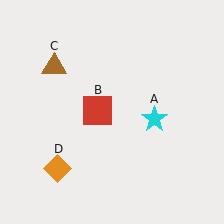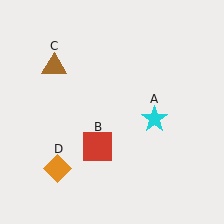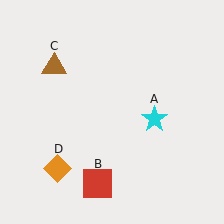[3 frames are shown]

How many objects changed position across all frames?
1 object changed position: red square (object B).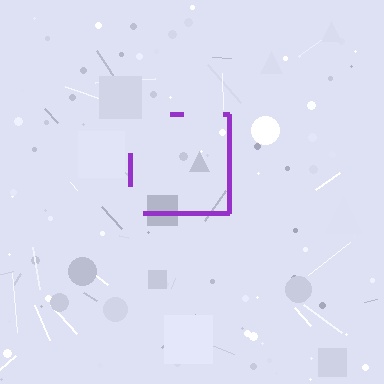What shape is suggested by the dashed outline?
The dashed outline suggests a square.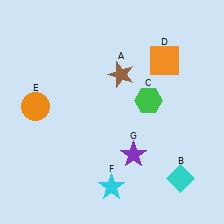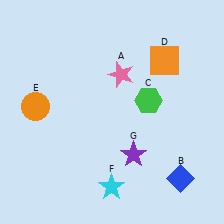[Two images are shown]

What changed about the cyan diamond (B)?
In Image 1, B is cyan. In Image 2, it changed to blue.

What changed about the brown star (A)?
In Image 1, A is brown. In Image 2, it changed to pink.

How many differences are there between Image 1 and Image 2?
There are 2 differences between the two images.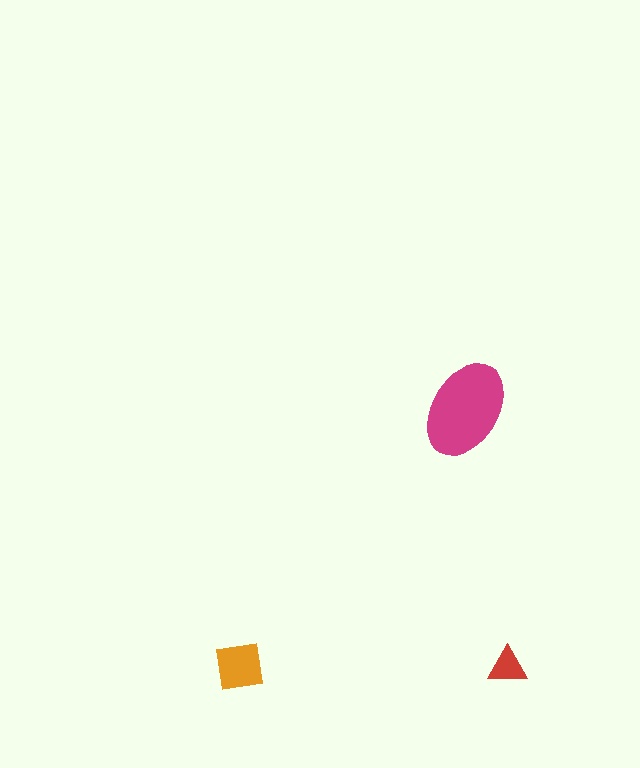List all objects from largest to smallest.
The magenta ellipse, the orange square, the red triangle.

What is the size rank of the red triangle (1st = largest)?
3rd.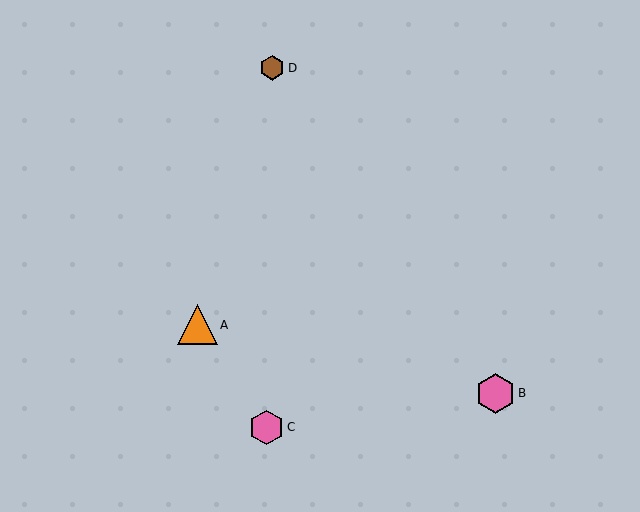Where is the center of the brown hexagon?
The center of the brown hexagon is at (272, 68).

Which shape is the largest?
The orange triangle (labeled A) is the largest.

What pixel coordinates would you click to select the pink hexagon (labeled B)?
Click at (496, 393) to select the pink hexagon B.